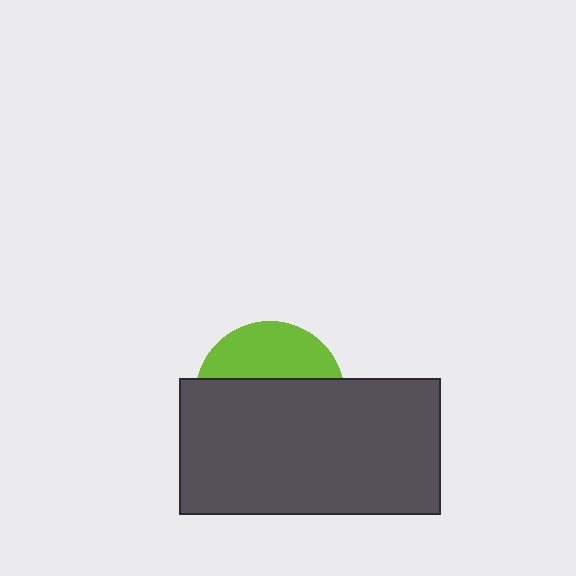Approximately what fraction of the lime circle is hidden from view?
Roughly 66% of the lime circle is hidden behind the dark gray rectangle.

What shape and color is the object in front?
The object in front is a dark gray rectangle.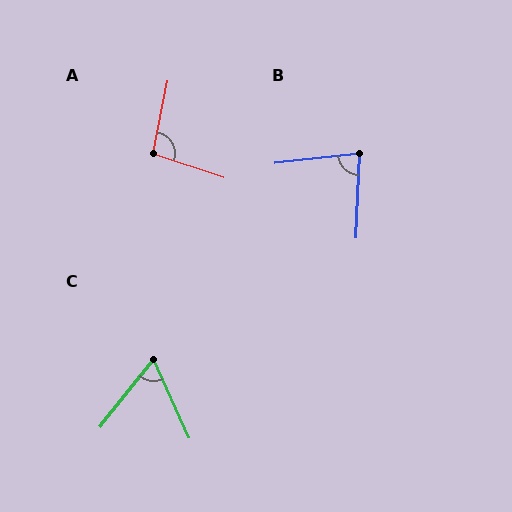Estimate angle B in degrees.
Approximately 81 degrees.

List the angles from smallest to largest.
C (63°), B (81°), A (97°).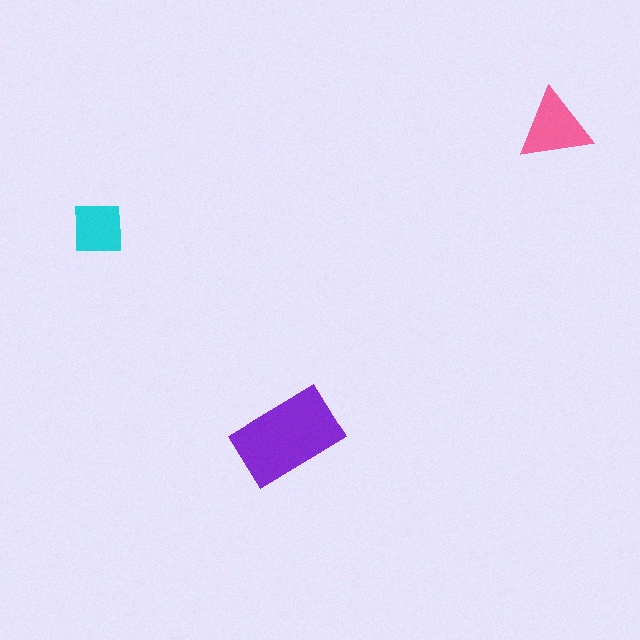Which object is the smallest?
The cyan square.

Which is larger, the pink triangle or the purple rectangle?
The purple rectangle.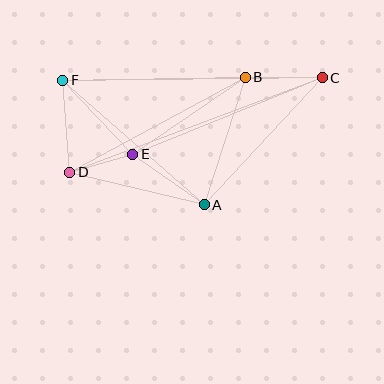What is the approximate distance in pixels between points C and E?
The distance between C and E is approximately 204 pixels.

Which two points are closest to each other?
Points D and E are closest to each other.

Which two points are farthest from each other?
Points C and D are farthest from each other.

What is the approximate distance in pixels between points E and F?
The distance between E and F is approximately 102 pixels.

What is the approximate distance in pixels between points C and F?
The distance between C and F is approximately 260 pixels.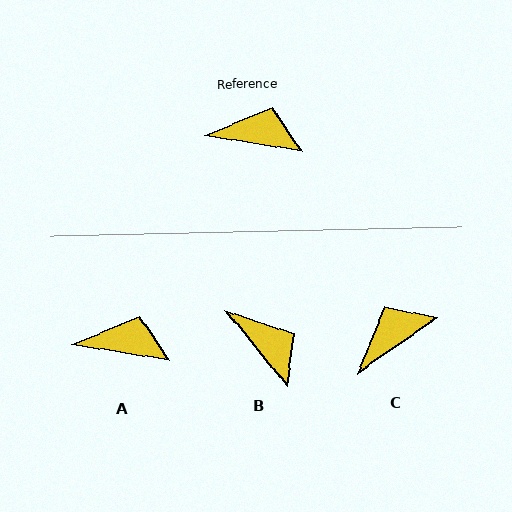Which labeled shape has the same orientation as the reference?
A.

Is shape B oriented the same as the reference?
No, it is off by about 42 degrees.